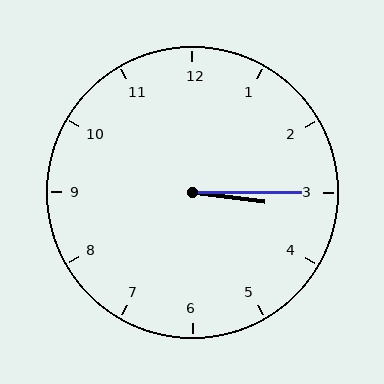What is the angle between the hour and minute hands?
Approximately 8 degrees.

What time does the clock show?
3:15.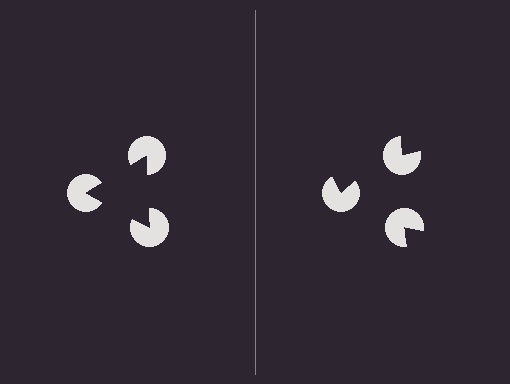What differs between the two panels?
The pac-man discs are positioned identically on both sides; only the wedge orientations differ. On the left they align to a triangle; on the right they are misaligned.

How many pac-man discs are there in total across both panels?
6 — 3 on each side.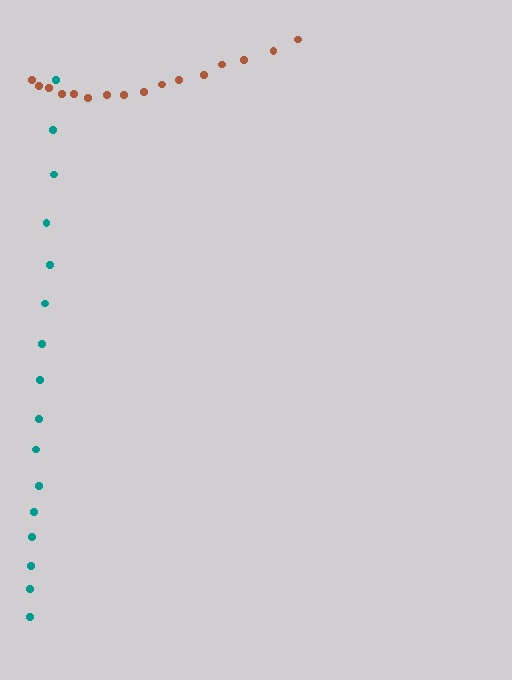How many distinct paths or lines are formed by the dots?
There are 2 distinct paths.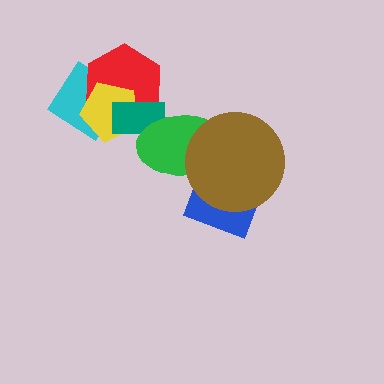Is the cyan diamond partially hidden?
Yes, it is partially covered by another shape.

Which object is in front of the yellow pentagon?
The teal rectangle is in front of the yellow pentagon.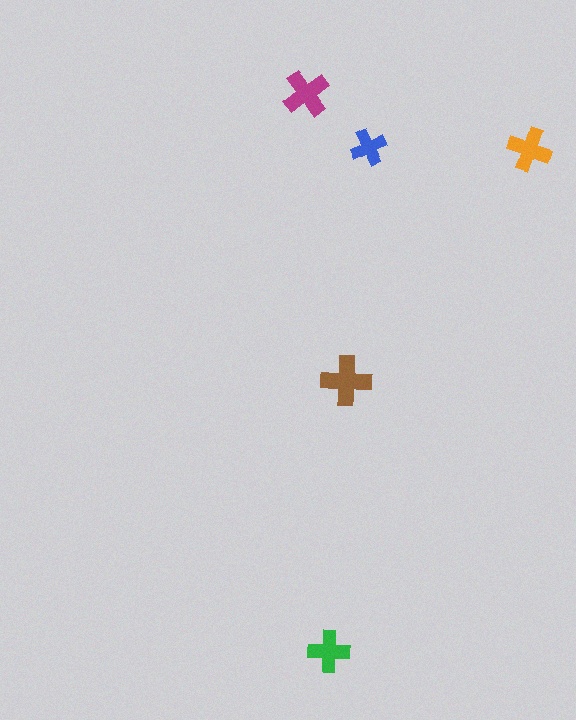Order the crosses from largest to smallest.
the brown one, the magenta one, the orange one, the green one, the blue one.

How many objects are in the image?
There are 5 objects in the image.